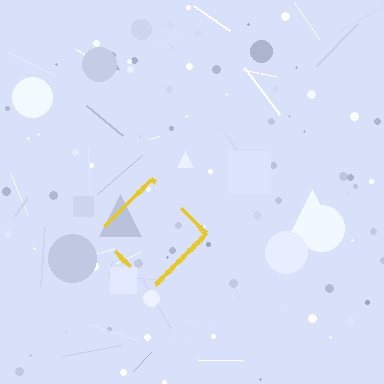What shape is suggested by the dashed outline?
The dashed outline suggests a diamond.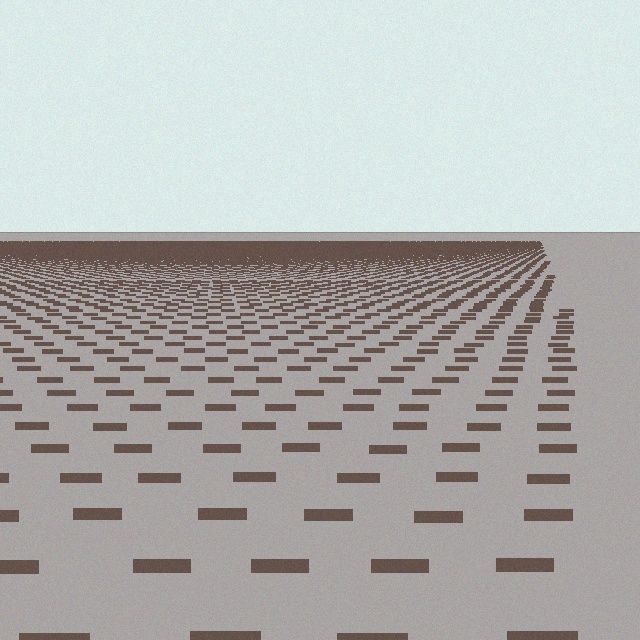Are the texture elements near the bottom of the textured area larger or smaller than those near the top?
Larger. Near the bottom, elements are closer to the viewer and appear at a bigger on-screen size.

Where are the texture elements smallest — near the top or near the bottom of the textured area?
Near the top.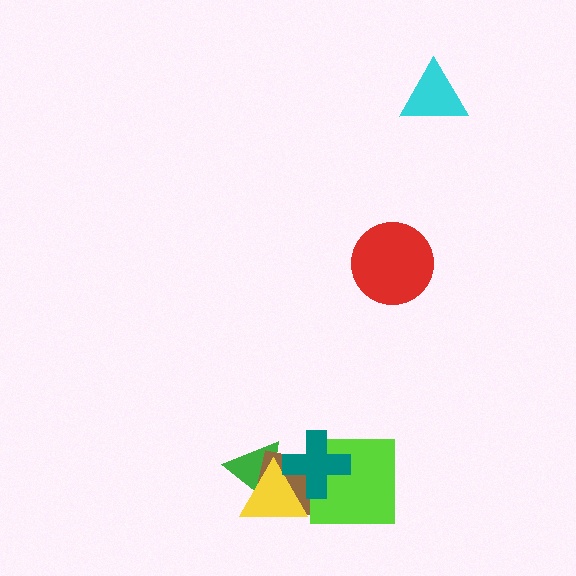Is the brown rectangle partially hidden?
Yes, it is partially covered by another shape.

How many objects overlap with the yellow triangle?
3 objects overlap with the yellow triangle.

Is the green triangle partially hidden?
Yes, it is partially covered by another shape.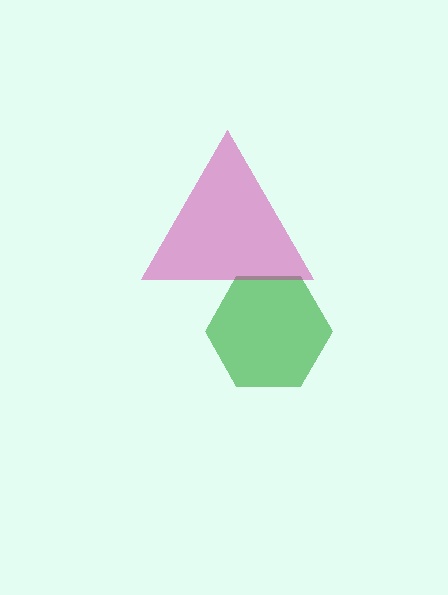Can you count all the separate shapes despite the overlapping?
Yes, there are 2 separate shapes.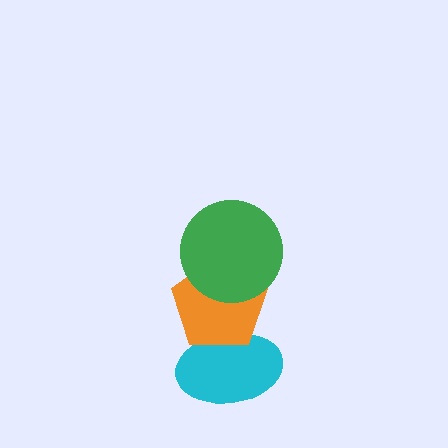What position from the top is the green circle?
The green circle is 1st from the top.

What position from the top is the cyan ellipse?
The cyan ellipse is 3rd from the top.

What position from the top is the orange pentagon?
The orange pentagon is 2nd from the top.